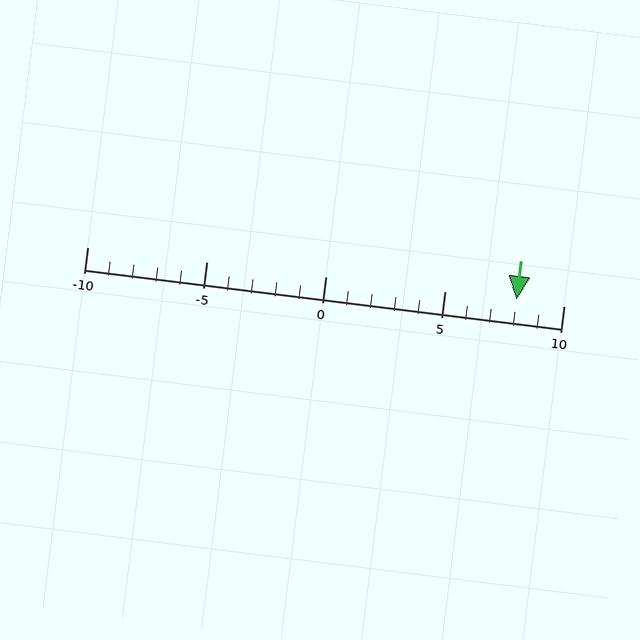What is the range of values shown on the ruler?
The ruler shows values from -10 to 10.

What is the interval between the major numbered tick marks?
The major tick marks are spaced 5 units apart.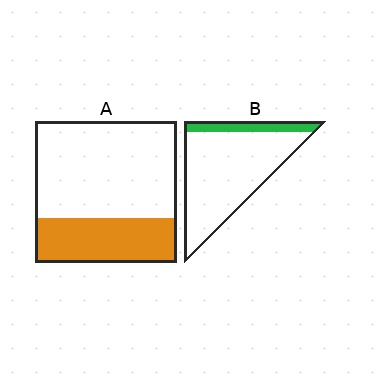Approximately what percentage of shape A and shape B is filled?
A is approximately 30% and B is approximately 15%.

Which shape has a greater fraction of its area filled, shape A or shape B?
Shape A.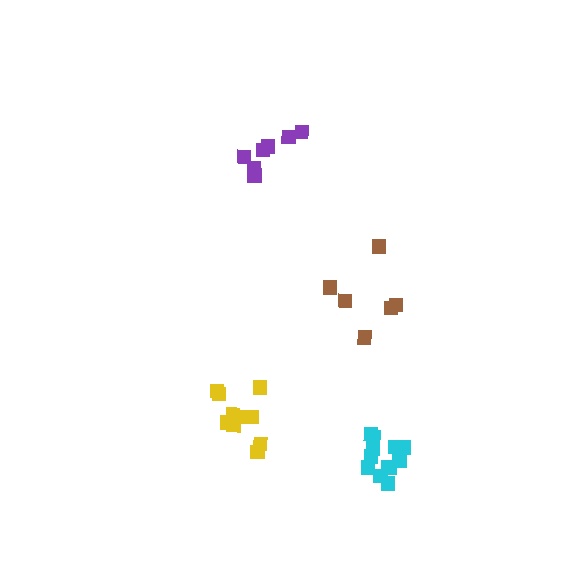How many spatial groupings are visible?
There are 4 spatial groupings.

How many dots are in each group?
Group 1: 10 dots, Group 2: 6 dots, Group 3: 12 dots, Group 4: 7 dots (35 total).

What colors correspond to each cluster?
The clusters are colored: yellow, brown, cyan, purple.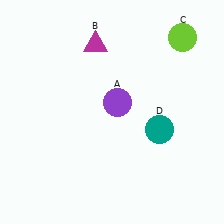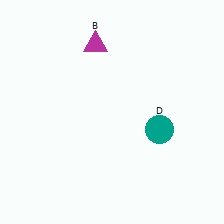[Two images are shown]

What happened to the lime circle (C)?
The lime circle (C) was removed in Image 2. It was in the top-right area of Image 1.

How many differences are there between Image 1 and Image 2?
There are 2 differences between the two images.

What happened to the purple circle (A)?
The purple circle (A) was removed in Image 2. It was in the top-right area of Image 1.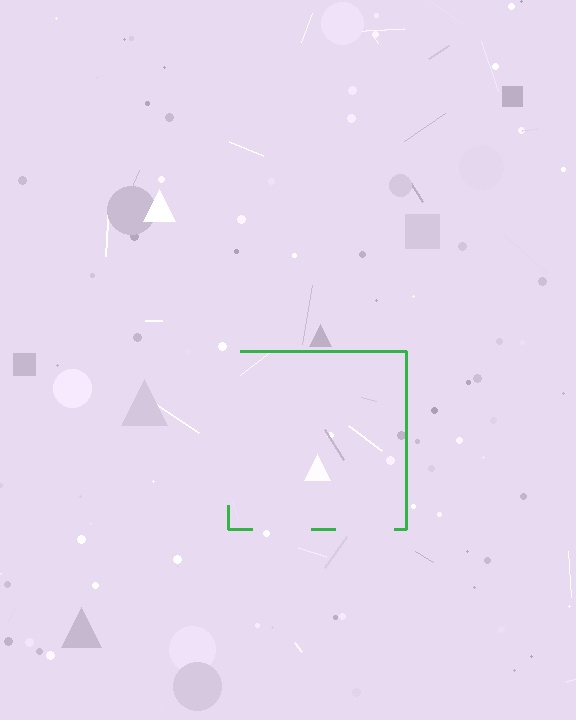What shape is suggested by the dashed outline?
The dashed outline suggests a square.